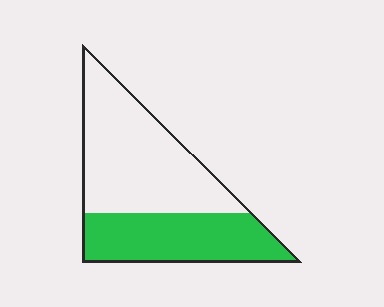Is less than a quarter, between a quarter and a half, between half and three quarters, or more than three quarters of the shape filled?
Between a quarter and a half.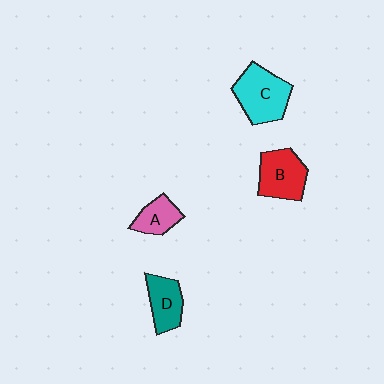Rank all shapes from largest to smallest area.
From largest to smallest: C (cyan), B (red), D (teal), A (pink).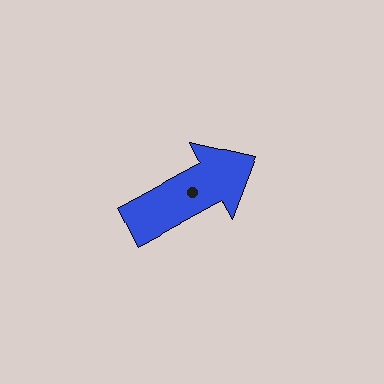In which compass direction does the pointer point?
Northeast.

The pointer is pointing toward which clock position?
Roughly 2 o'clock.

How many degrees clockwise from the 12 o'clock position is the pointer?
Approximately 62 degrees.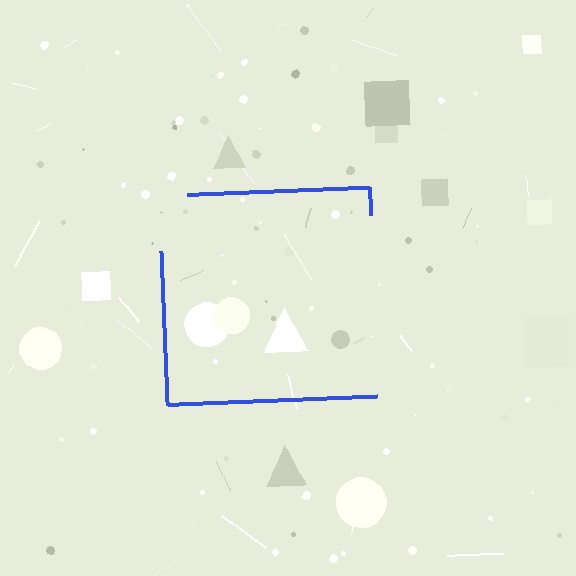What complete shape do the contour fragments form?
The contour fragments form a square.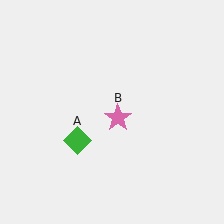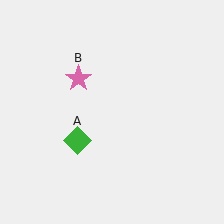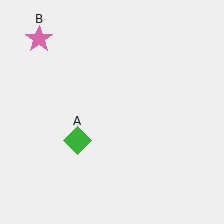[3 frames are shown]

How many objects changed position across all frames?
1 object changed position: pink star (object B).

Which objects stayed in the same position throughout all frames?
Green diamond (object A) remained stationary.